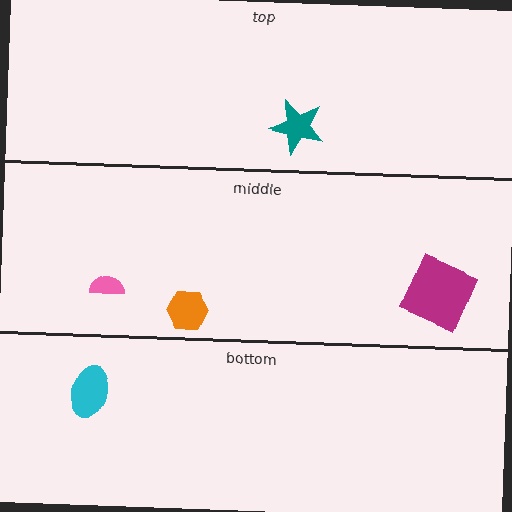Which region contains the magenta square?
The middle region.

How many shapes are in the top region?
1.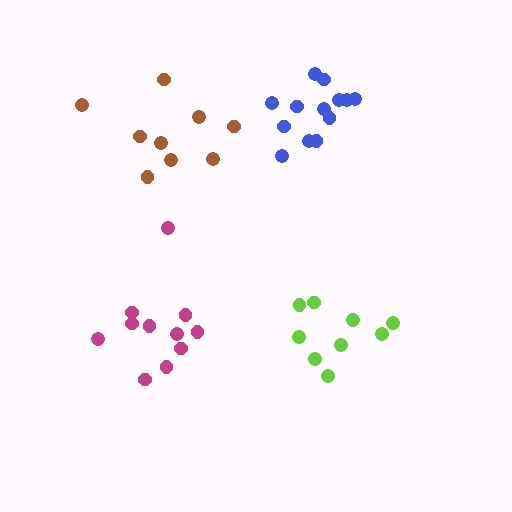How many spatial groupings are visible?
There are 4 spatial groupings.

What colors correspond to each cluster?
The clusters are colored: lime, blue, brown, magenta.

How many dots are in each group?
Group 1: 9 dots, Group 2: 13 dots, Group 3: 9 dots, Group 4: 11 dots (42 total).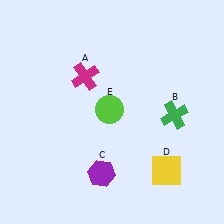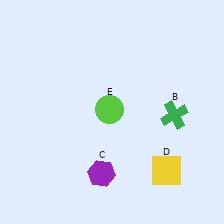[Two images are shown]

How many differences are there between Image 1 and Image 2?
There is 1 difference between the two images.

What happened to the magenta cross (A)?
The magenta cross (A) was removed in Image 2. It was in the top-left area of Image 1.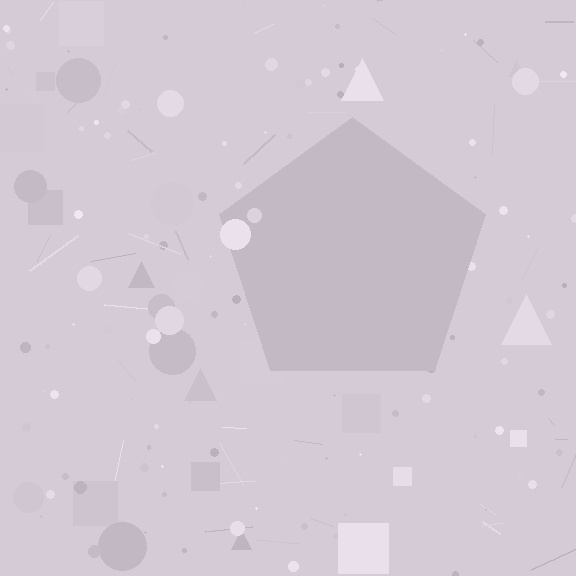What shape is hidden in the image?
A pentagon is hidden in the image.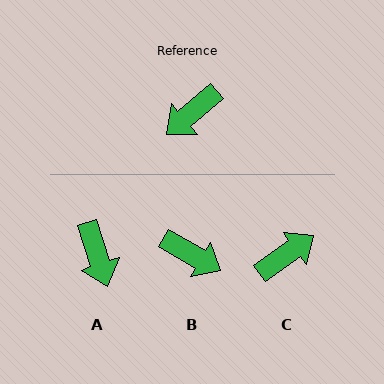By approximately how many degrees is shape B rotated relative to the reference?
Approximately 110 degrees counter-clockwise.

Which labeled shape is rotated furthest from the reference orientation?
C, about 175 degrees away.